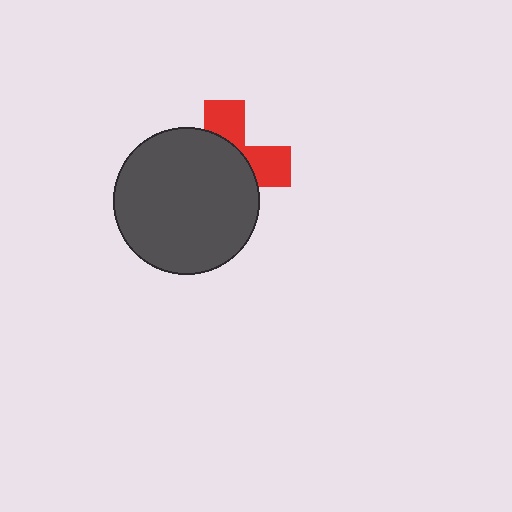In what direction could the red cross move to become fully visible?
The red cross could move toward the upper-right. That would shift it out from behind the dark gray circle entirely.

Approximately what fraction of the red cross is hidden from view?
Roughly 64% of the red cross is hidden behind the dark gray circle.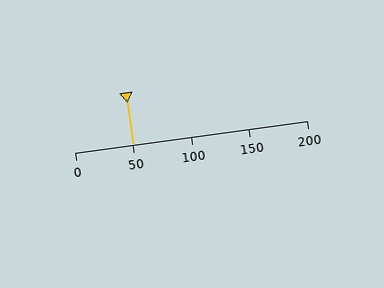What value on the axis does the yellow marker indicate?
The marker indicates approximately 50.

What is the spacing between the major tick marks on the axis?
The major ticks are spaced 50 apart.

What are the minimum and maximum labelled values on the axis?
The axis runs from 0 to 200.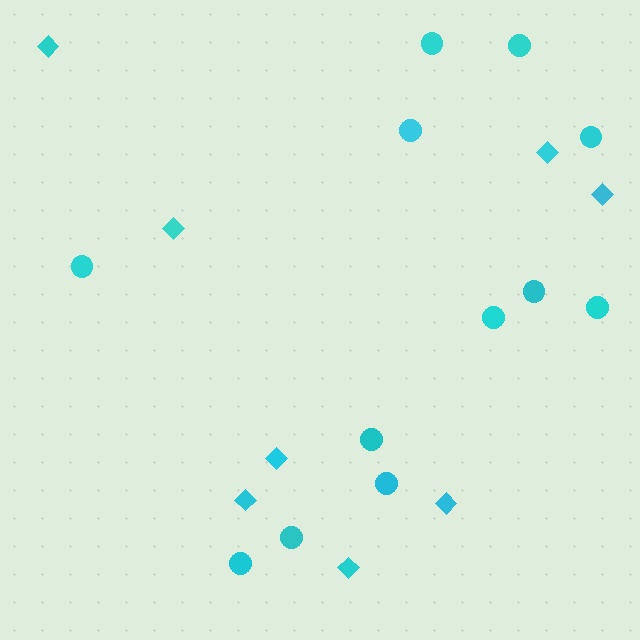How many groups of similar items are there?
There are 2 groups: one group of diamonds (8) and one group of circles (12).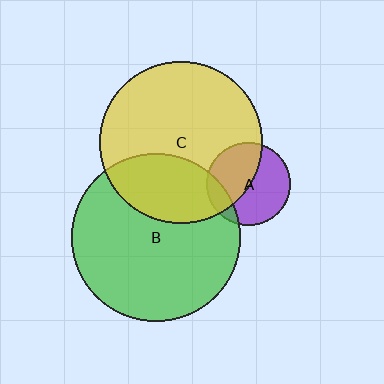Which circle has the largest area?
Circle B (green).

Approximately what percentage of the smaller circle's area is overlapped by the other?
Approximately 15%.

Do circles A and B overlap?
Yes.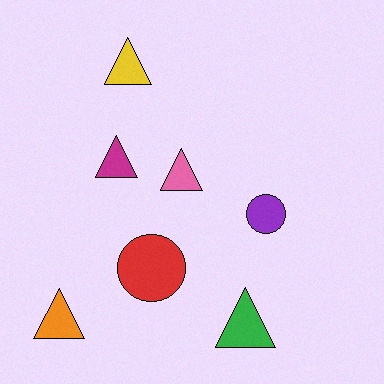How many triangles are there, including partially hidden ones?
There are 5 triangles.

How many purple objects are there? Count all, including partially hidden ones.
There is 1 purple object.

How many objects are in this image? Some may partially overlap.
There are 7 objects.